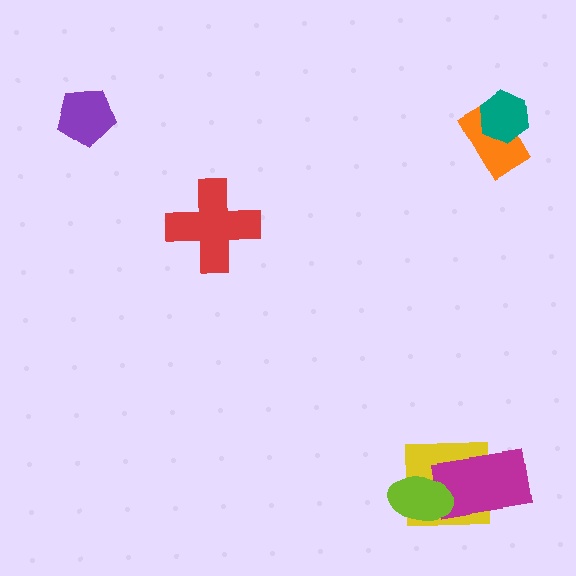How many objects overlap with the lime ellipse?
2 objects overlap with the lime ellipse.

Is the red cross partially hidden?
No, no other shape covers it.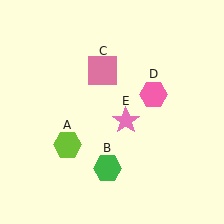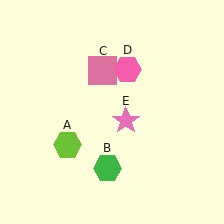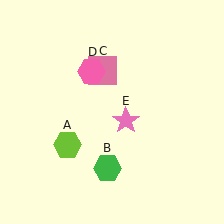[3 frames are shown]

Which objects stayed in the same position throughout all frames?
Lime hexagon (object A) and green hexagon (object B) and pink square (object C) and pink star (object E) remained stationary.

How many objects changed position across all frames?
1 object changed position: pink hexagon (object D).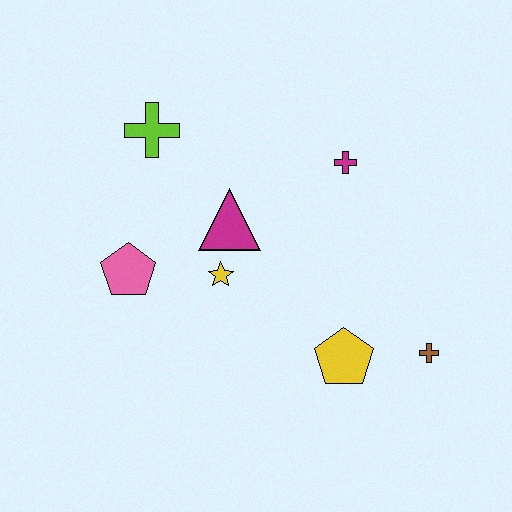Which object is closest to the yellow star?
The magenta triangle is closest to the yellow star.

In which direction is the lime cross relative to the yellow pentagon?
The lime cross is above the yellow pentagon.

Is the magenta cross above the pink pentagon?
Yes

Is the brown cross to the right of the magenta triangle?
Yes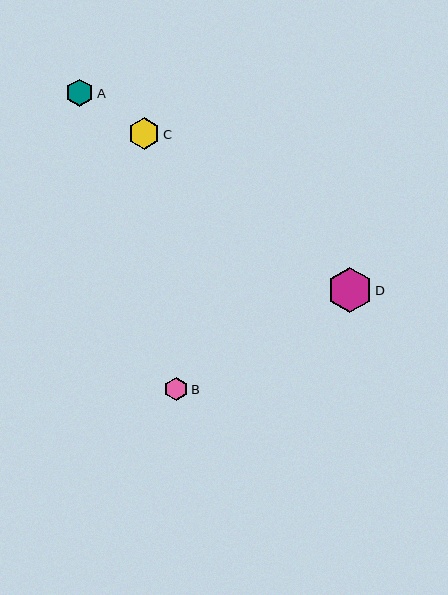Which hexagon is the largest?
Hexagon D is the largest with a size of approximately 45 pixels.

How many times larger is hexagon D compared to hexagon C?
Hexagon D is approximately 1.4 times the size of hexagon C.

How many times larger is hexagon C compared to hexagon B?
Hexagon C is approximately 1.3 times the size of hexagon B.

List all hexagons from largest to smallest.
From largest to smallest: D, C, A, B.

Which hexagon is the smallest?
Hexagon B is the smallest with a size of approximately 24 pixels.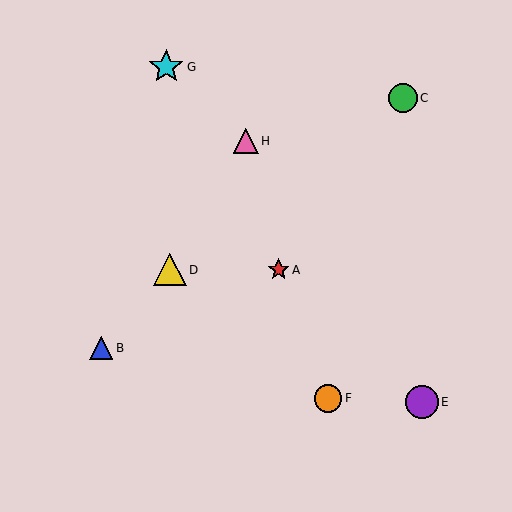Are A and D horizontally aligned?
Yes, both are at y≈270.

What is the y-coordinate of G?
Object G is at y≈67.